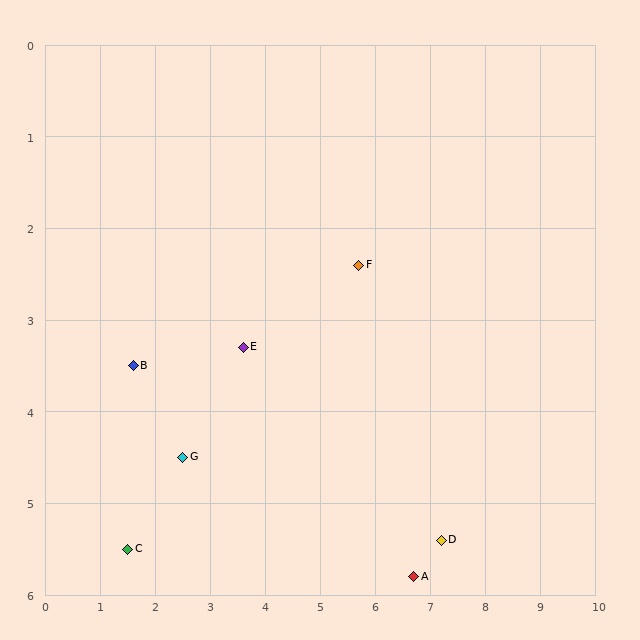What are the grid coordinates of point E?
Point E is at approximately (3.6, 3.3).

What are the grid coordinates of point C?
Point C is at approximately (1.5, 5.5).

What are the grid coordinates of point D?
Point D is at approximately (7.2, 5.4).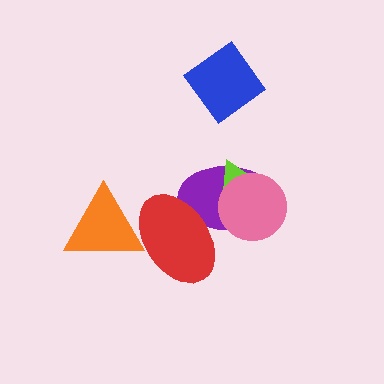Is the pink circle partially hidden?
No, no other shape covers it.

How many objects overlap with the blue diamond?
0 objects overlap with the blue diamond.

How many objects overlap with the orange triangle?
1 object overlaps with the orange triangle.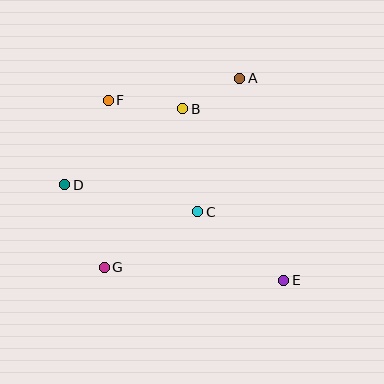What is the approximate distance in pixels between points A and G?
The distance between A and G is approximately 233 pixels.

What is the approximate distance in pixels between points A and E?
The distance between A and E is approximately 206 pixels.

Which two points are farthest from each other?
Points E and F are farthest from each other.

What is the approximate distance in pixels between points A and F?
The distance between A and F is approximately 133 pixels.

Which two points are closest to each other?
Points A and B are closest to each other.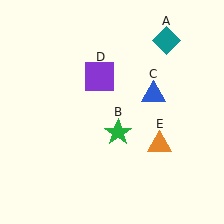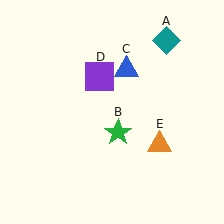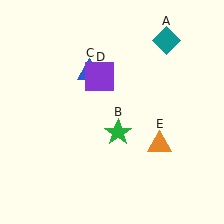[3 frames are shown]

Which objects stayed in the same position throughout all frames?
Teal diamond (object A) and green star (object B) and purple square (object D) and orange triangle (object E) remained stationary.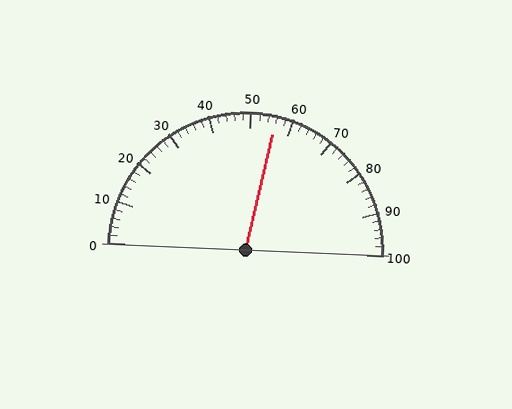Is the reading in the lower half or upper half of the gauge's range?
The reading is in the upper half of the range (0 to 100).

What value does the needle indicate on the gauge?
The needle indicates approximately 56.